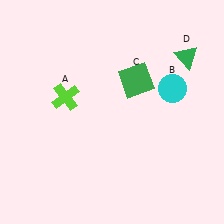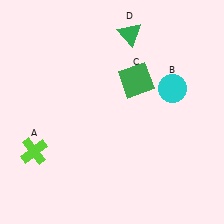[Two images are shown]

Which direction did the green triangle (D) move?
The green triangle (D) moved left.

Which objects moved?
The objects that moved are: the lime cross (A), the green triangle (D).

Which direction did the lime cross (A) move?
The lime cross (A) moved down.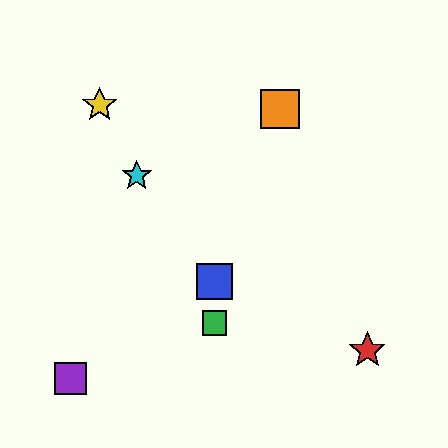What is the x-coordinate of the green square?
The green square is at x≈214.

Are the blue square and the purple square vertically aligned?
No, the blue square is at x≈214 and the purple square is at x≈70.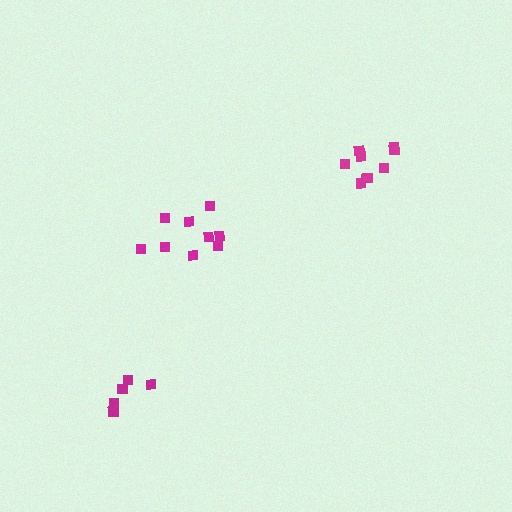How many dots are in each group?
Group 1: 9 dots, Group 2: 9 dots, Group 3: 5 dots (23 total).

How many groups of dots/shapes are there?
There are 3 groups.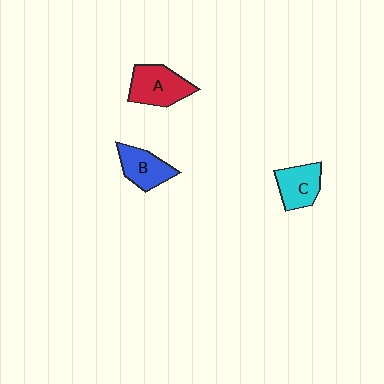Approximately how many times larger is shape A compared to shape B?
Approximately 1.2 times.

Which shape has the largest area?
Shape A (red).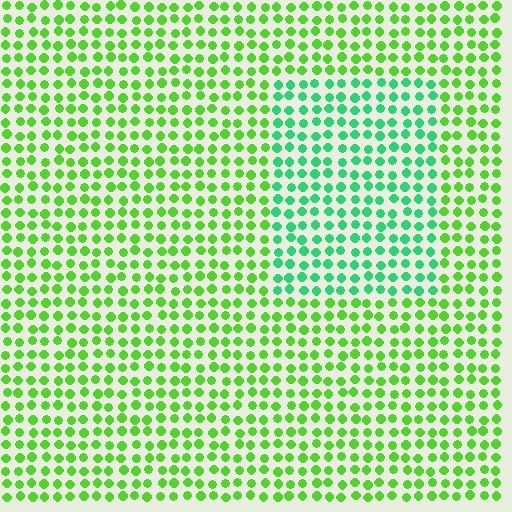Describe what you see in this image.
The image is filled with small lime elements in a uniform arrangement. A rectangle-shaped region is visible where the elements are tinted to a slightly different hue, forming a subtle color boundary.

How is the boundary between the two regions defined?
The boundary is defined purely by a slight shift in hue (about 39 degrees). Spacing, size, and orientation are identical on both sides.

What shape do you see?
I see a rectangle.